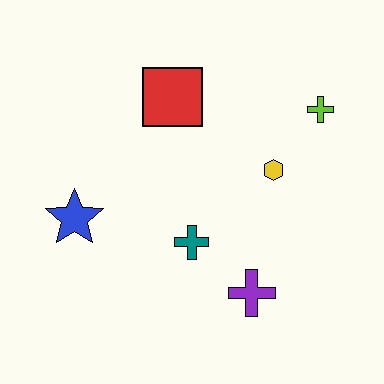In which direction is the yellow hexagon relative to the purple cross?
The yellow hexagon is above the purple cross.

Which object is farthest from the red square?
The purple cross is farthest from the red square.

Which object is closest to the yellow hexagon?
The lime cross is closest to the yellow hexagon.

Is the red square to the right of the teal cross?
No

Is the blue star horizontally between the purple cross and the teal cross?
No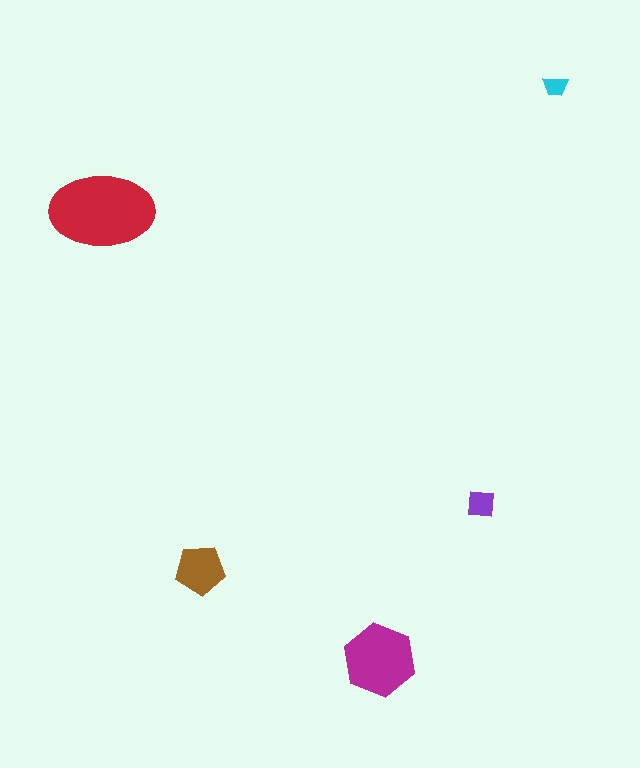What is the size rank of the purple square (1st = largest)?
4th.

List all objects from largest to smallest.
The red ellipse, the magenta hexagon, the brown pentagon, the purple square, the cyan trapezoid.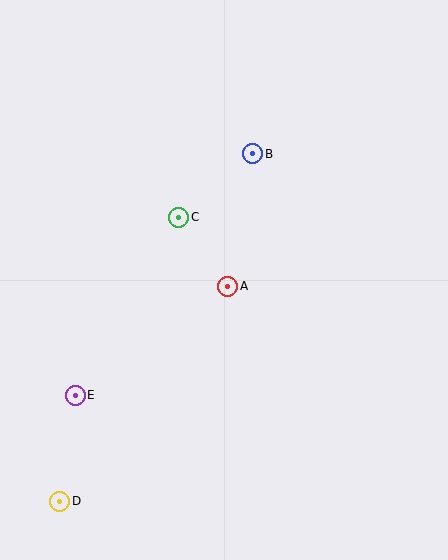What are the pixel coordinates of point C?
Point C is at (179, 217).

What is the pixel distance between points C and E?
The distance between C and E is 206 pixels.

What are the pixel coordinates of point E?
Point E is at (75, 395).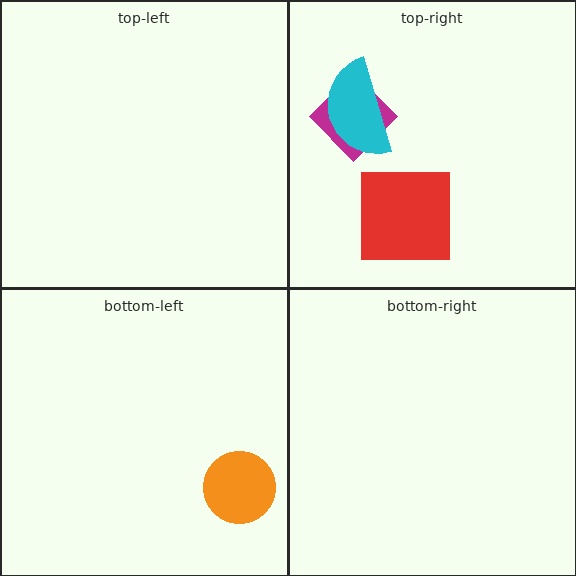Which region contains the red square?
The top-right region.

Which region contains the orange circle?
The bottom-left region.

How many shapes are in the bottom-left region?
1.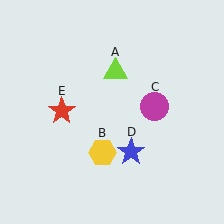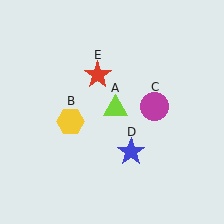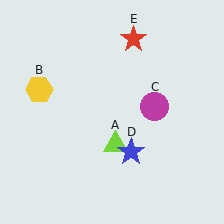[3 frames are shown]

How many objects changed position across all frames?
3 objects changed position: lime triangle (object A), yellow hexagon (object B), red star (object E).